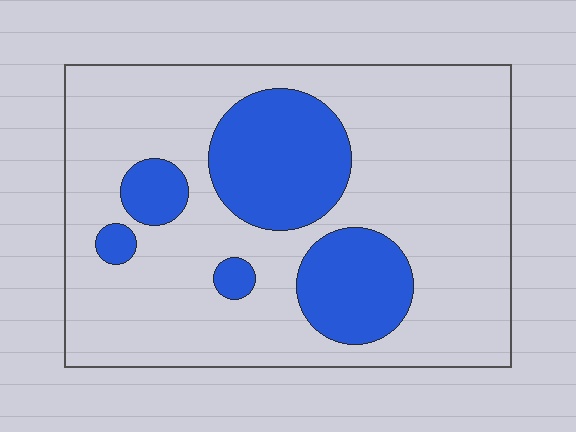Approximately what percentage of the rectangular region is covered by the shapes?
Approximately 25%.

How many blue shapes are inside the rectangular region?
5.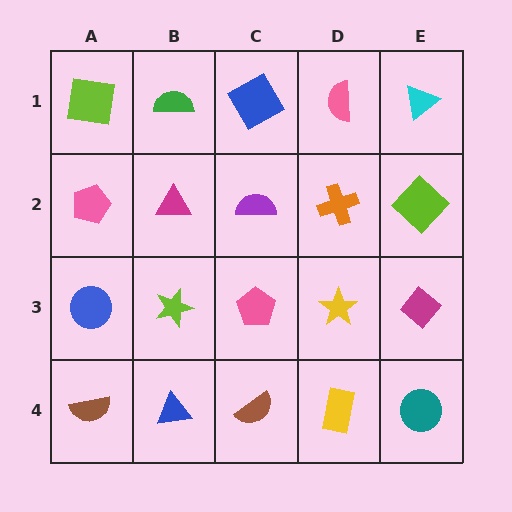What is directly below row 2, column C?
A pink pentagon.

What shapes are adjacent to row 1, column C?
A purple semicircle (row 2, column C), a green semicircle (row 1, column B), a pink semicircle (row 1, column D).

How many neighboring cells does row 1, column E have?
2.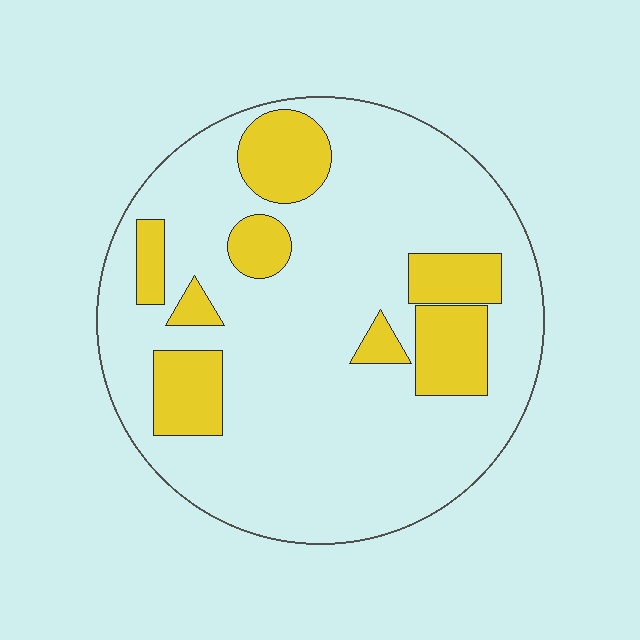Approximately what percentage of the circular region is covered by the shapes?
Approximately 20%.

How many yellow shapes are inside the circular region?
8.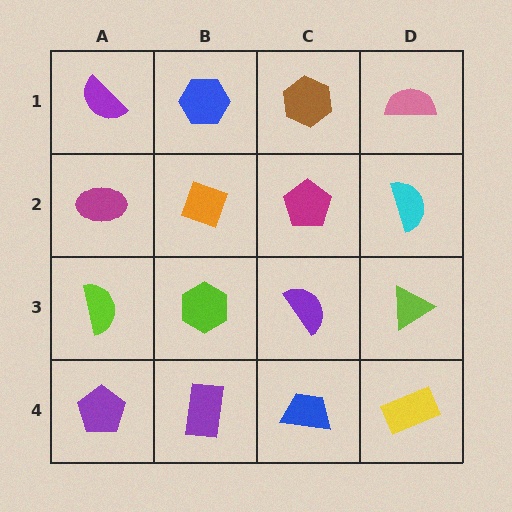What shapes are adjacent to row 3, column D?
A cyan semicircle (row 2, column D), a yellow rectangle (row 4, column D), a purple semicircle (row 3, column C).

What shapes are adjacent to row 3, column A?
A magenta ellipse (row 2, column A), a purple pentagon (row 4, column A), a lime hexagon (row 3, column B).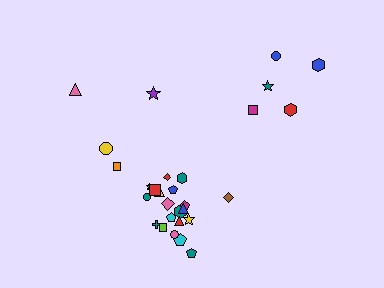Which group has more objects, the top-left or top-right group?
The top-right group.